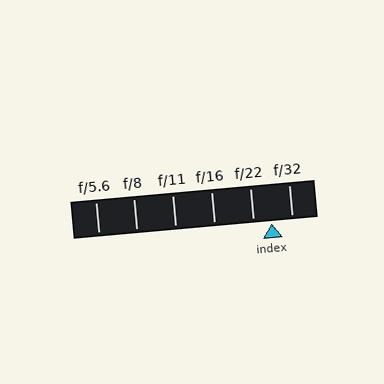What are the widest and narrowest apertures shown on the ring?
The widest aperture shown is f/5.6 and the narrowest is f/32.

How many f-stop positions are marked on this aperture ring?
There are 6 f-stop positions marked.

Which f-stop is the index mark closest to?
The index mark is closest to f/22.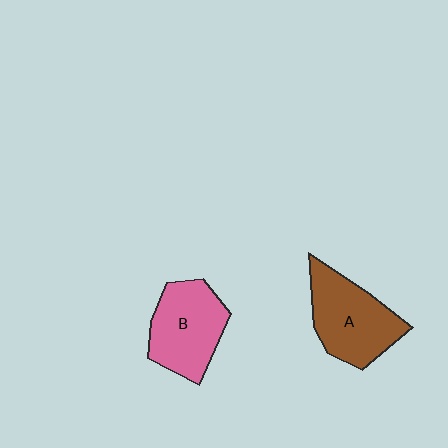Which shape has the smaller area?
Shape B (pink).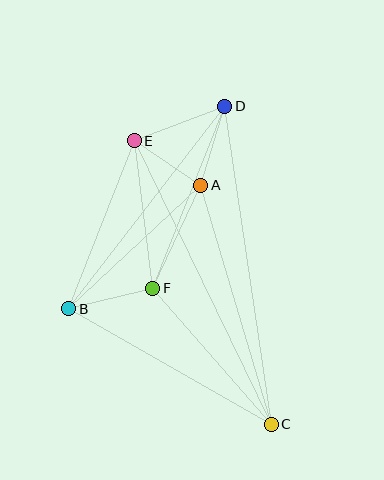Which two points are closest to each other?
Points A and E are closest to each other.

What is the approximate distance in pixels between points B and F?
The distance between B and F is approximately 87 pixels.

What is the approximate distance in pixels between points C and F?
The distance between C and F is approximately 180 pixels.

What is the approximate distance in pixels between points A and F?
The distance between A and F is approximately 114 pixels.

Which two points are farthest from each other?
Points C and D are farthest from each other.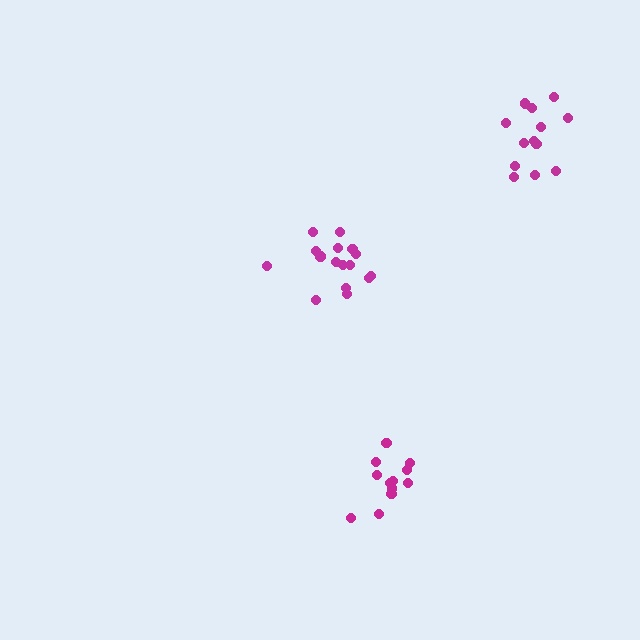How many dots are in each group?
Group 1: 16 dots, Group 2: 13 dots, Group 3: 12 dots (41 total).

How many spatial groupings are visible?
There are 3 spatial groupings.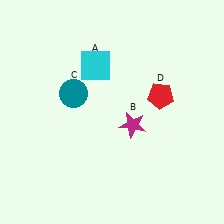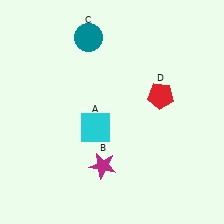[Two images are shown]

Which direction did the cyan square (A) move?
The cyan square (A) moved down.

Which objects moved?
The objects that moved are: the cyan square (A), the magenta star (B), the teal circle (C).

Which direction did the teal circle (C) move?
The teal circle (C) moved up.